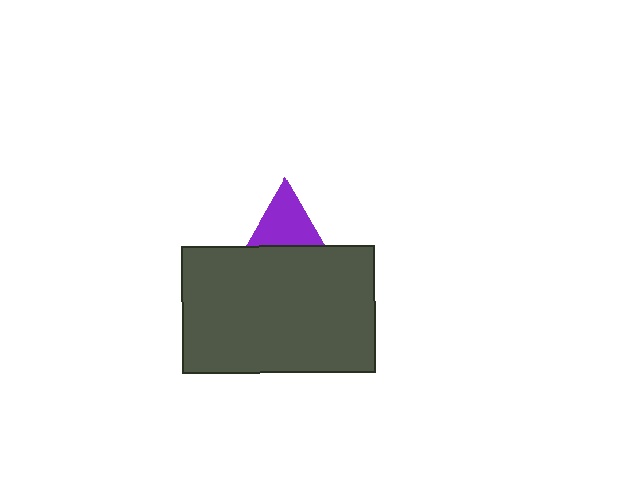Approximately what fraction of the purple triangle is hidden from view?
Roughly 53% of the purple triangle is hidden behind the dark gray rectangle.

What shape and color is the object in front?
The object in front is a dark gray rectangle.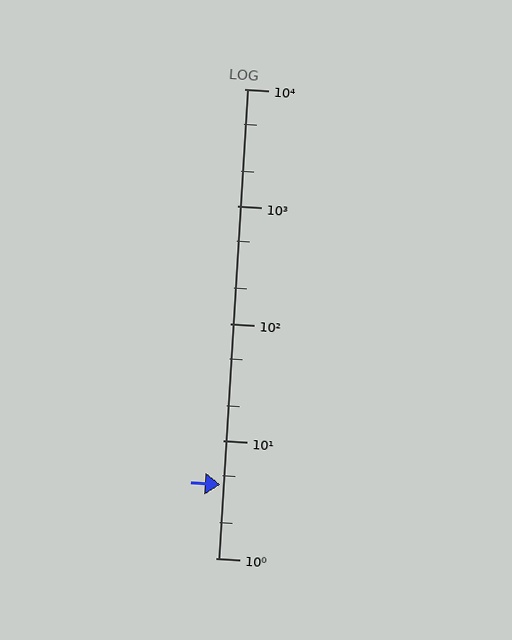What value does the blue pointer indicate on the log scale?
The pointer indicates approximately 4.2.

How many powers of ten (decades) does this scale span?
The scale spans 4 decades, from 1 to 10000.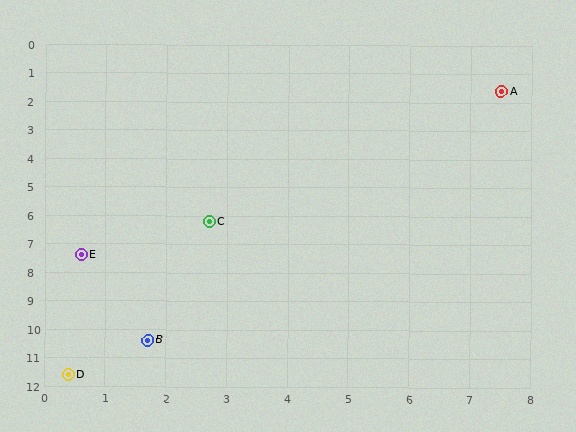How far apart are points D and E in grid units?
Points D and E are about 4.2 grid units apart.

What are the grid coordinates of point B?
Point B is at approximately (1.7, 10.4).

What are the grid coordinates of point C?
Point C is at approximately (2.7, 6.2).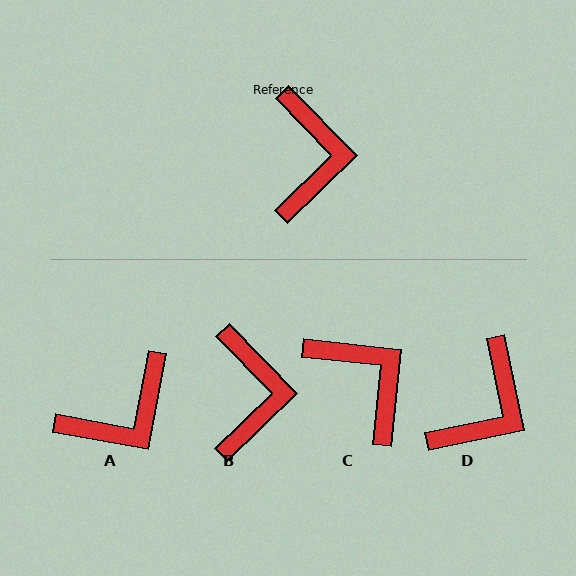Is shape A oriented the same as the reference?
No, it is off by about 55 degrees.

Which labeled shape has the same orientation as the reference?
B.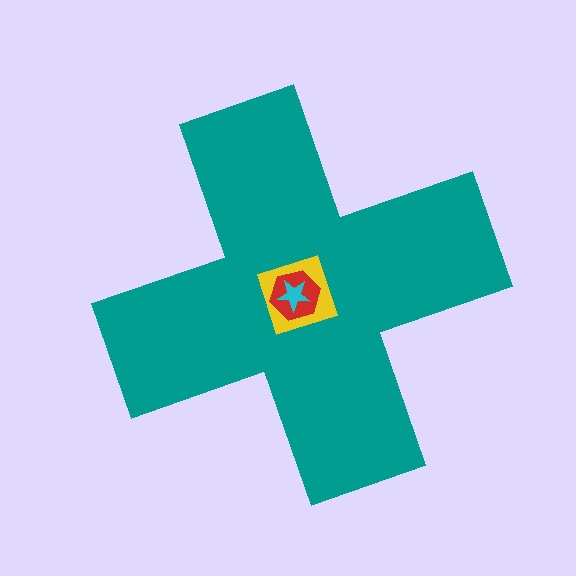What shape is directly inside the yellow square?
The red hexagon.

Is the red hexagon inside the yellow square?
Yes.